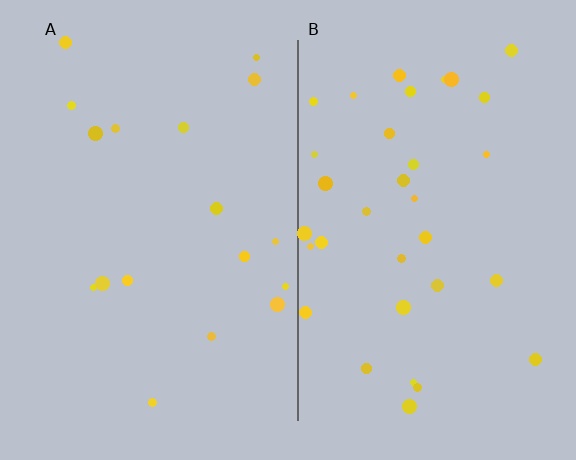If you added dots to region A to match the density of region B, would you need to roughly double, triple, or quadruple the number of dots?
Approximately double.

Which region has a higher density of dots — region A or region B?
B (the right).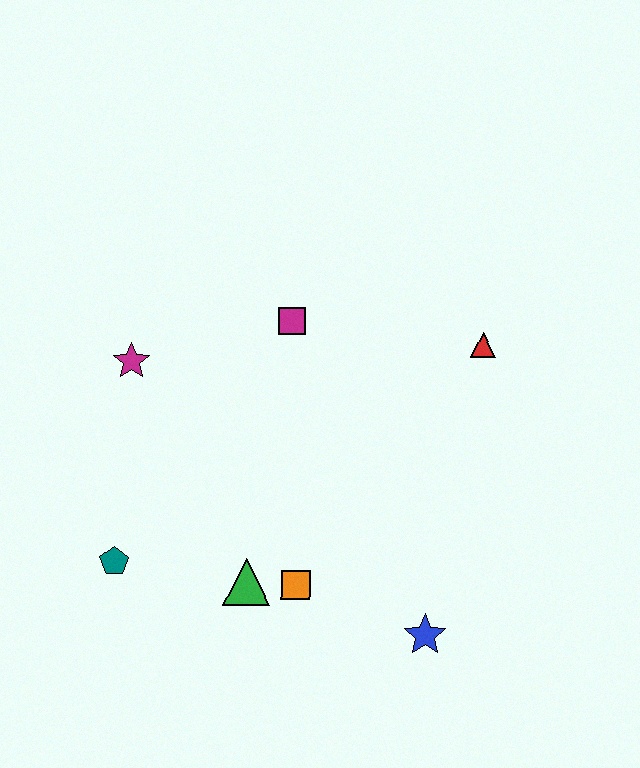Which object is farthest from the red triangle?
The teal pentagon is farthest from the red triangle.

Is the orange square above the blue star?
Yes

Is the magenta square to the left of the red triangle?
Yes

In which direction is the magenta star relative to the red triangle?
The magenta star is to the left of the red triangle.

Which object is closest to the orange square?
The green triangle is closest to the orange square.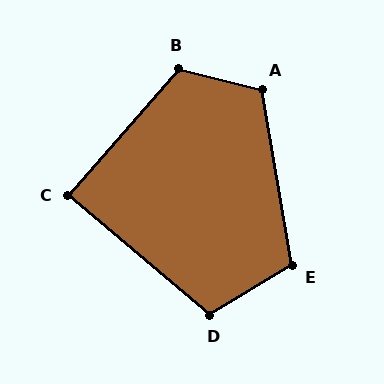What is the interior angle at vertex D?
Approximately 109 degrees (obtuse).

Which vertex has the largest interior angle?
B, at approximately 117 degrees.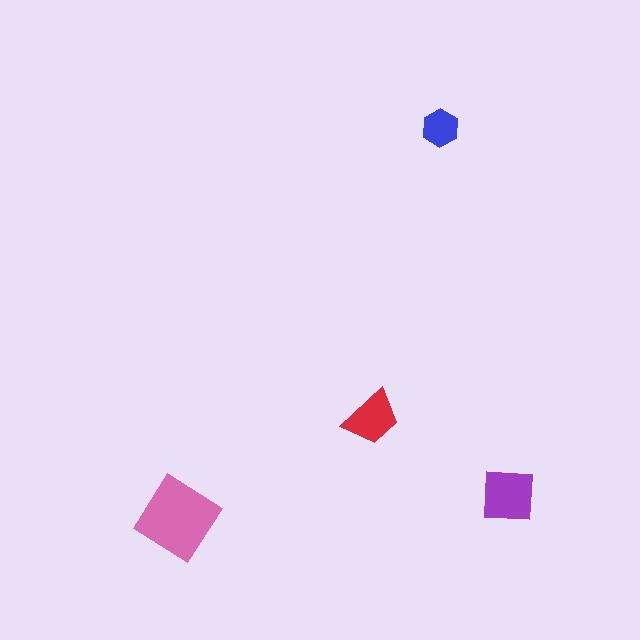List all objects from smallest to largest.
The blue hexagon, the red trapezoid, the purple square, the pink diamond.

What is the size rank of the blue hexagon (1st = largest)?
4th.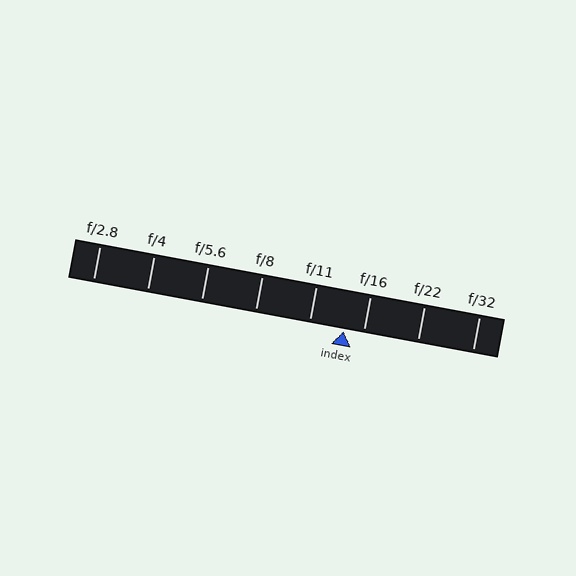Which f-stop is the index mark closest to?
The index mark is closest to f/16.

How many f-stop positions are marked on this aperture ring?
There are 8 f-stop positions marked.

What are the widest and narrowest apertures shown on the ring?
The widest aperture shown is f/2.8 and the narrowest is f/32.